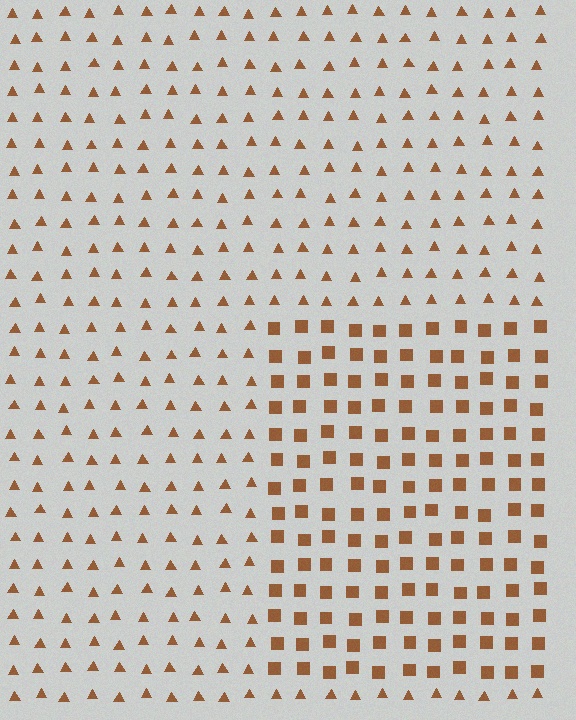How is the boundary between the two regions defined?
The boundary is defined by a change in element shape: squares inside vs. triangles outside. All elements share the same color and spacing.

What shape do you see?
I see a rectangle.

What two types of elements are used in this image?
The image uses squares inside the rectangle region and triangles outside it.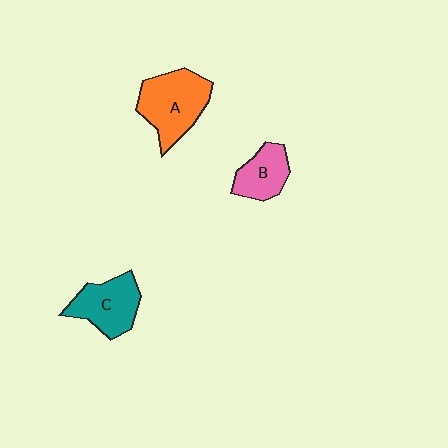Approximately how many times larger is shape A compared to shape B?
Approximately 1.7 times.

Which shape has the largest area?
Shape A (orange).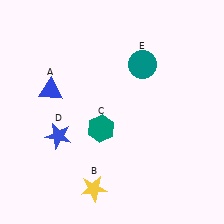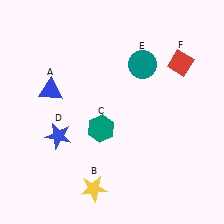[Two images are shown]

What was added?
A red diamond (F) was added in Image 2.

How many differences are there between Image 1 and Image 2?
There is 1 difference between the two images.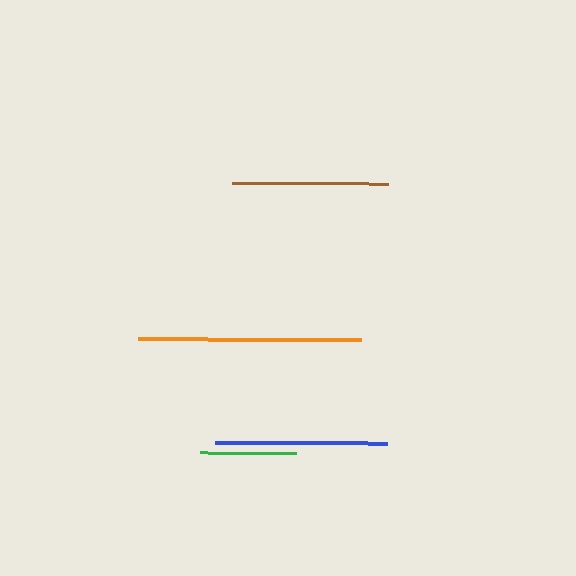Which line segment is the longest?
The orange line is the longest at approximately 223 pixels.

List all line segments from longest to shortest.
From longest to shortest: orange, blue, brown, green.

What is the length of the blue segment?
The blue segment is approximately 172 pixels long.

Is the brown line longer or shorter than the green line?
The brown line is longer than the green line.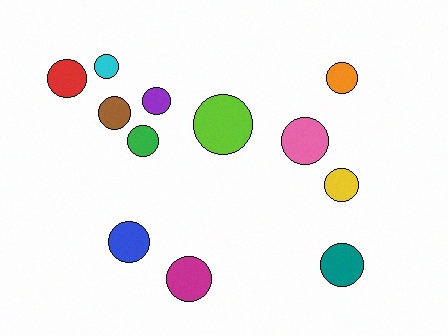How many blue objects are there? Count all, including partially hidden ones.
There is 1 blue object.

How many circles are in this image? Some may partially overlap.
There are 12 circles.